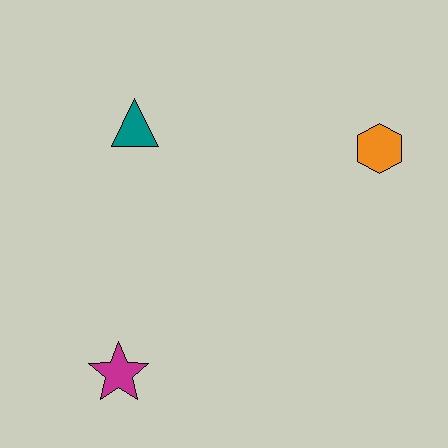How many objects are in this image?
There are 3 objects.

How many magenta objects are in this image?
There is 1 magenta object.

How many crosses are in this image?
There are no crosses.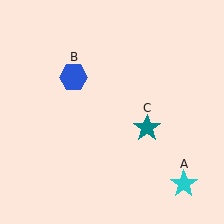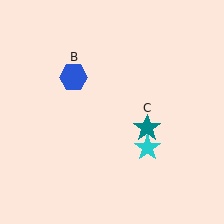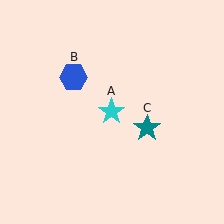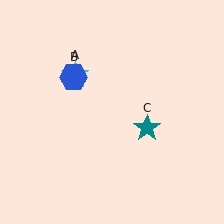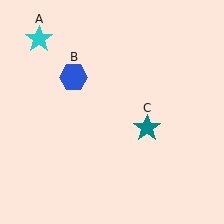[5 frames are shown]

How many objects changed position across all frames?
1 object changed position: cyan star (object A).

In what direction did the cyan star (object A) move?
The cyan star (object A) moved up and to the left.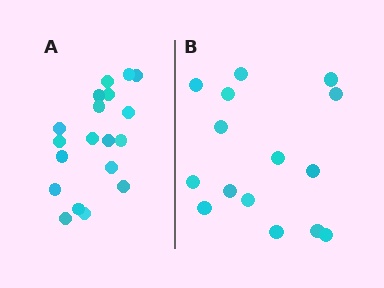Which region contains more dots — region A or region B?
Region A (the left region) has more dots.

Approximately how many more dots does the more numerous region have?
Region A has about 4 more dots than region B.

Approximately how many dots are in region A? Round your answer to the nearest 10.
About 20 dots. (The exact count is 19, which rounds to 20.)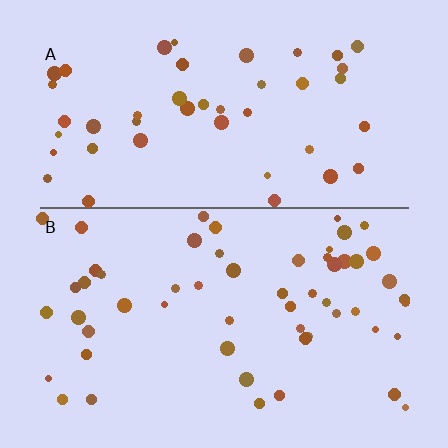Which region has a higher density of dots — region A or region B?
B (the bottom).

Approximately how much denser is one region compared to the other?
Approximately 1.3× — region B over region A.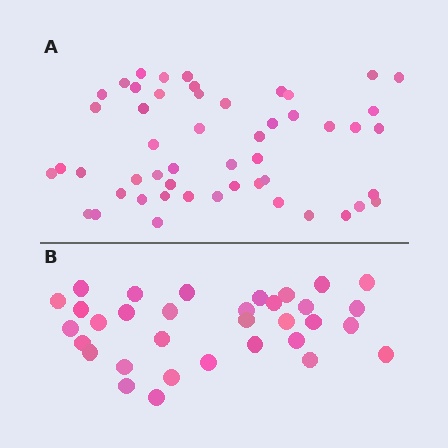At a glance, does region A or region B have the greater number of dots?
Region A (the top region) has more dots.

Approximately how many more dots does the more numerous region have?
Region A has approximately 20 more dots than region B.